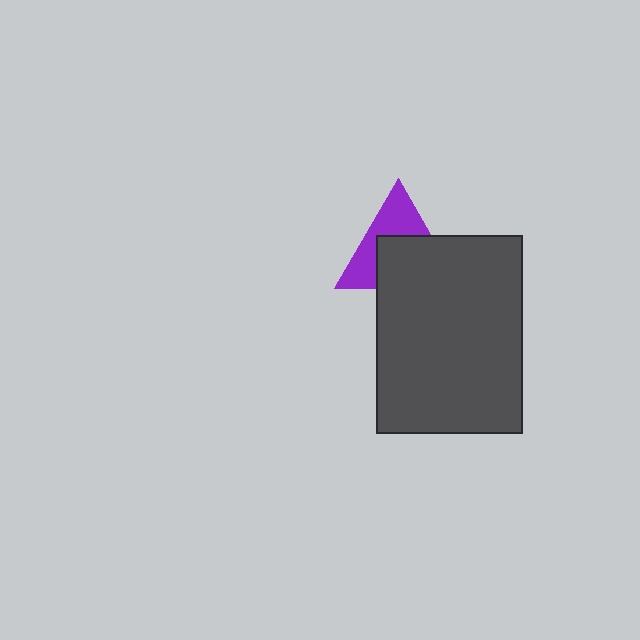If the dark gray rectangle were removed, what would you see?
You would see the complete purple triangle.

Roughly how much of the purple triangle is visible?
About half of it is visible (roughly 46%).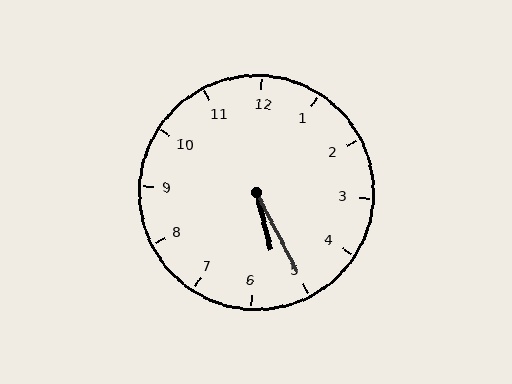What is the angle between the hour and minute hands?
Approximately 12 degrees.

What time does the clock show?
5:25.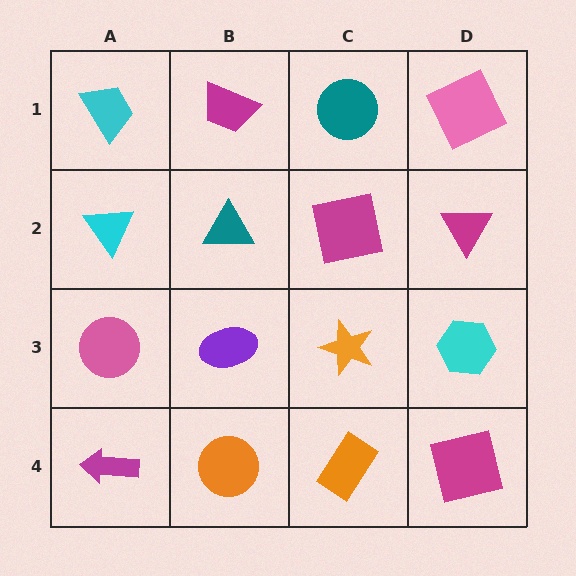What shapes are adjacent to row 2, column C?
A teal circle (row 1, column C), an orange star (row 3, column C), a teal triangle (row 2, column B), a magenta triangle (row 2, column D).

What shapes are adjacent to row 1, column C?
A magenta square (row 2, column C), a magenta trapezoid (row 1, column B), a pink square (row 1, column D).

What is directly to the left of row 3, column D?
An orange star.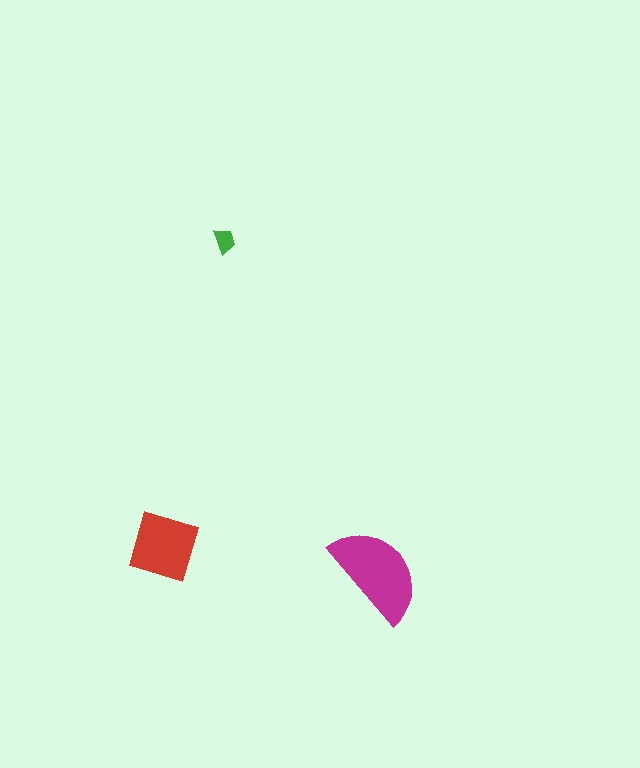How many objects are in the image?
There are 3 objects in the image.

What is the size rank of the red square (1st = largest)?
2nd.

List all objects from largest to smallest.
The magenta semicircle, the red square, the green trapezoid.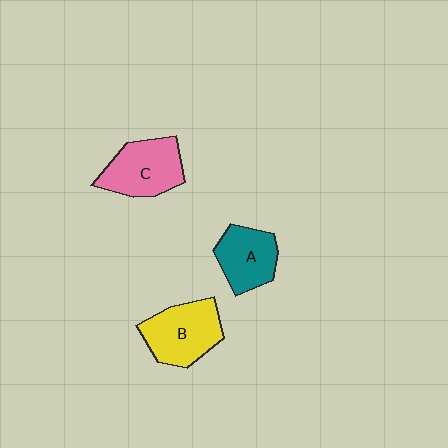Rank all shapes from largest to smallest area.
From largest to smallest: B (yellow), C (pink), A (teal).